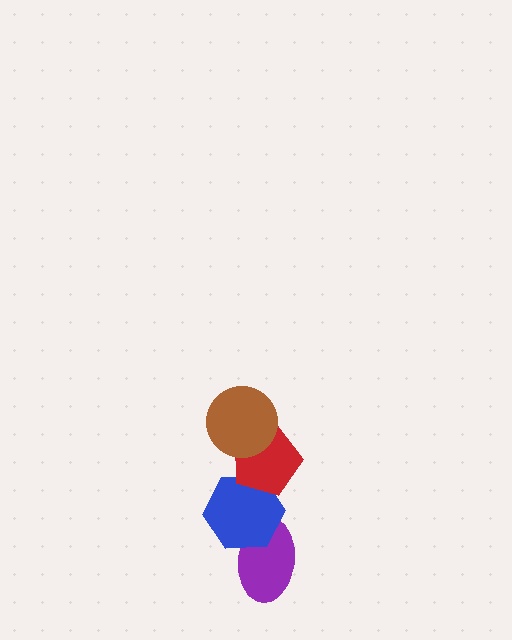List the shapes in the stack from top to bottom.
From top to bottom: the brown circle, the red pentagon, the blue hexagon, the purple ellipse.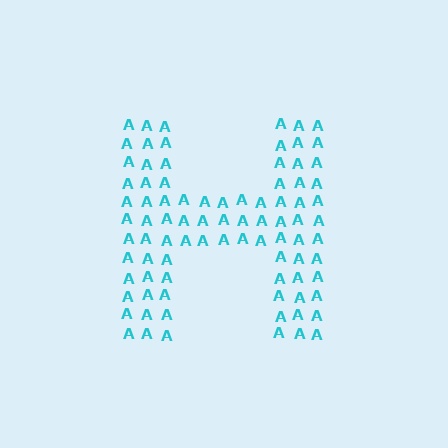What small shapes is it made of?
It is made of small letter A's.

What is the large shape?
The large shape is the letter H.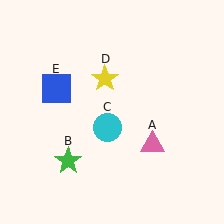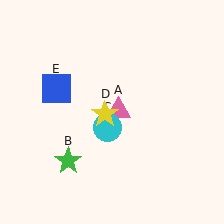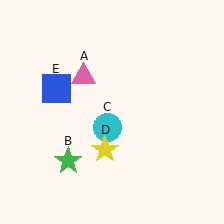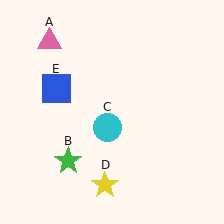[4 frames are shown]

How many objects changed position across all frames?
2 objects changed position: pink triangle (object A), yellow star (object D).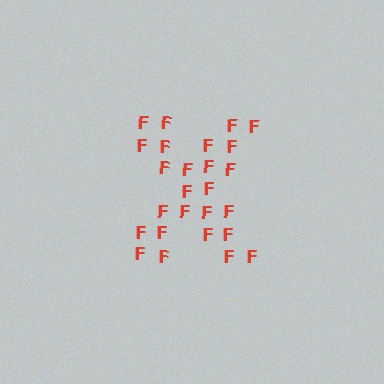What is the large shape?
The large shape is the letter X.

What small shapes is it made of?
It is made of small letter F's.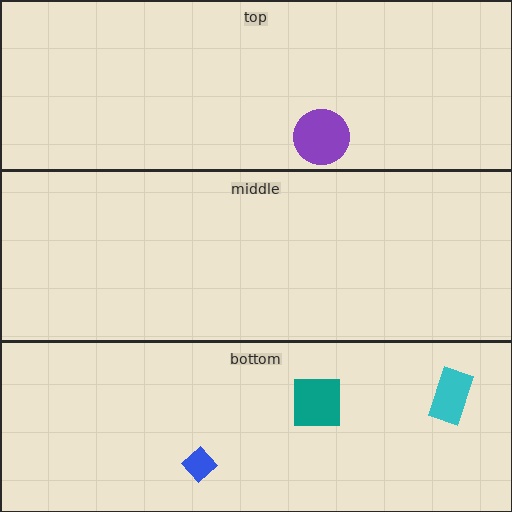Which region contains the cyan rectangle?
The bottom region.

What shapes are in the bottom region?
The teal square, the blue diamond, the cyan rectangle.